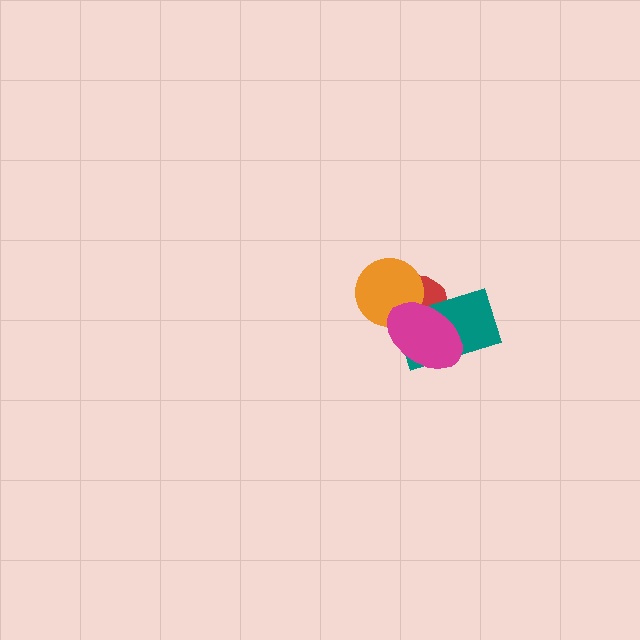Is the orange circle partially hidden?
Yes, it is partially covered by another shape.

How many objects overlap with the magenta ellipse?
3 objects overlap with the magenta ellipse.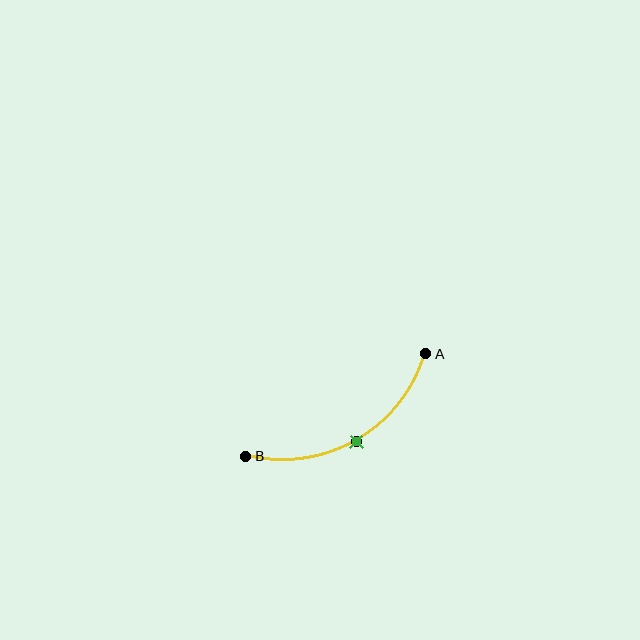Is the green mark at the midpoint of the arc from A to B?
Yes. The green mark lies on the arc at equal arc-length from both A and B — it is the arc midpoint.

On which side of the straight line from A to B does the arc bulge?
The arc bulges below the straight line connecting A and B.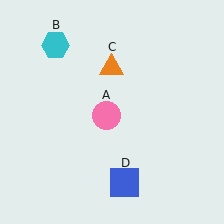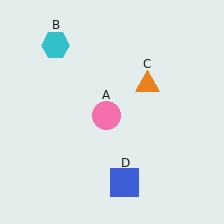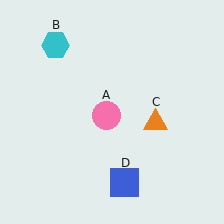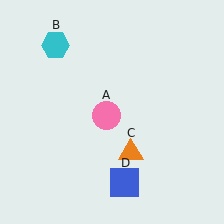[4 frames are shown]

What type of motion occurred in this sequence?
The orange triangle (object C) rotated clockwise around the center of the scene.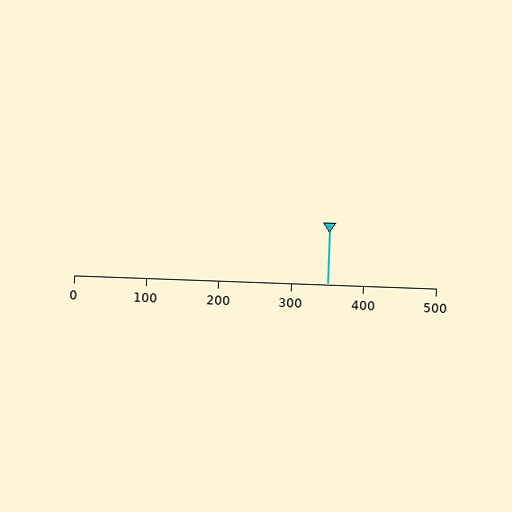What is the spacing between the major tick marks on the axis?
The major ticks are spaced 100 apart.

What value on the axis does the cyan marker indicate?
The marker indicates approximately 350.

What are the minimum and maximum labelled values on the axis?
The axis runs from 0 to 500.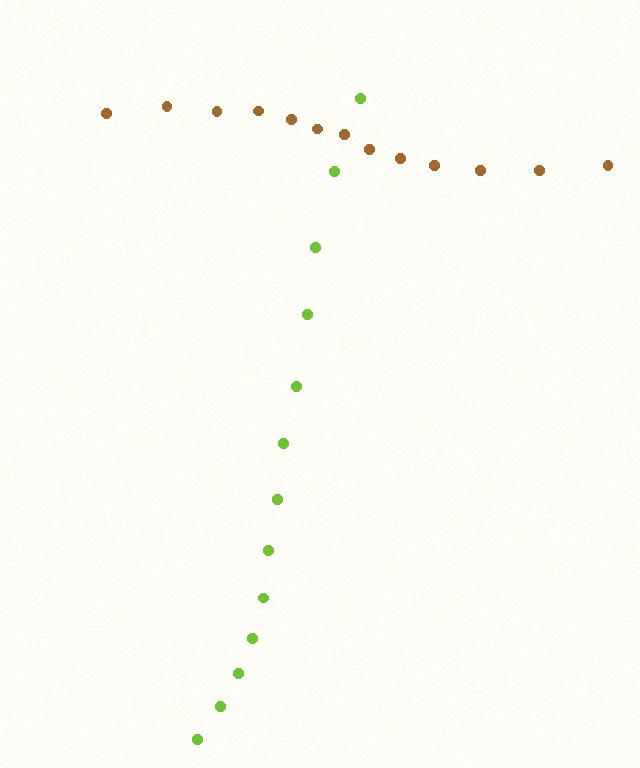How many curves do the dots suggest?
There are 2 distinct paths.